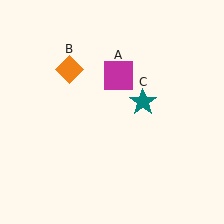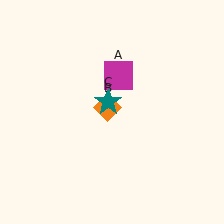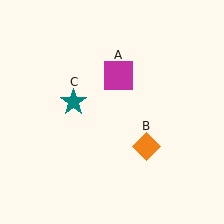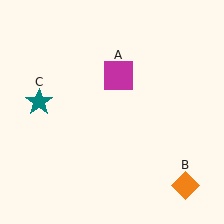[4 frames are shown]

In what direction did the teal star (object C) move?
The teal star (object C) moved left.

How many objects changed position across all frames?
2 objects changed position: orange diamond (object B), teal star (object C).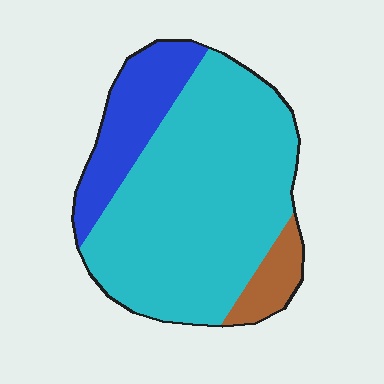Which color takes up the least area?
Brown, at roughly 10%.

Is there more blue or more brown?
Blue.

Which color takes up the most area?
Cyan, at roughly 70%.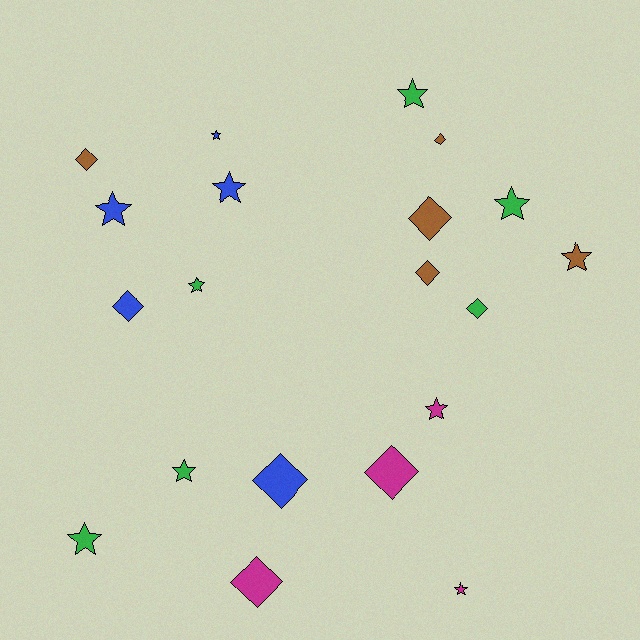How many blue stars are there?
There are 3 blue stars.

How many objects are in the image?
There are 20 objects.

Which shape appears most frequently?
Star, with 11 objects.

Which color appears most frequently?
Green, with 6 objects.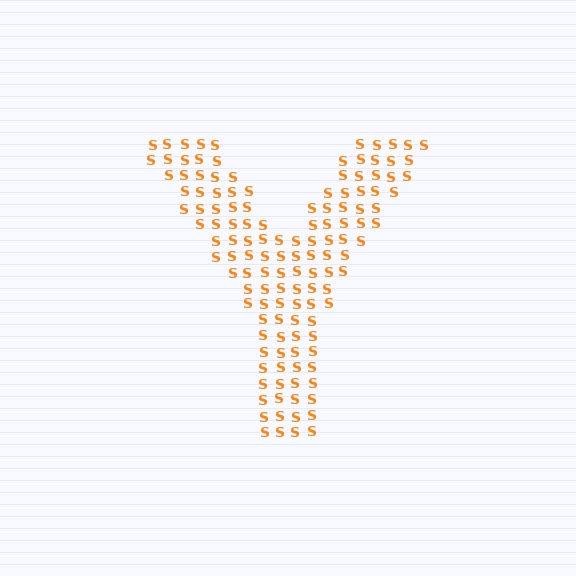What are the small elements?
The small elements are letter S's.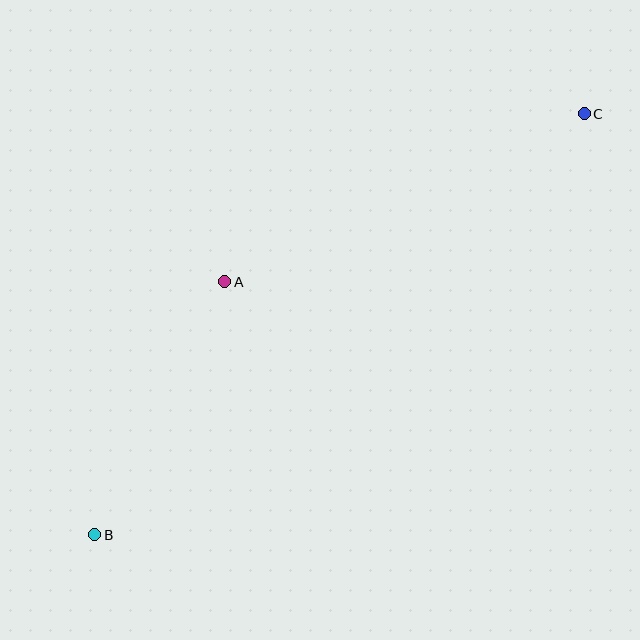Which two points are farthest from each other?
Points B and C are farthest from each other.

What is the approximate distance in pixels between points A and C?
The distance between A and C is approximately 397 pixels.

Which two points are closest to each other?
Points A and B are closest to each other.